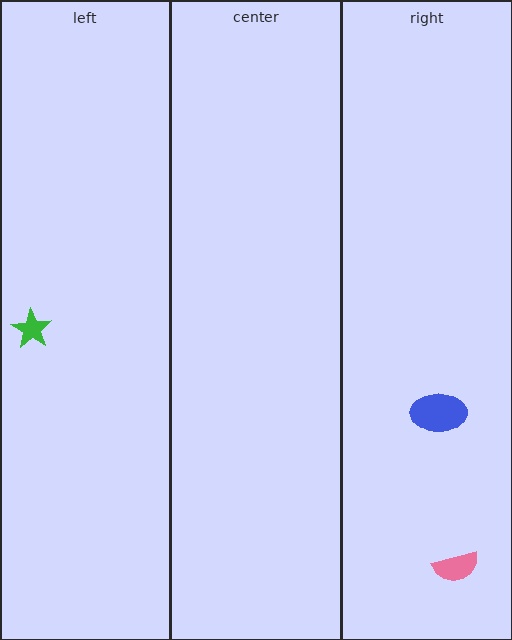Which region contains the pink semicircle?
The right region.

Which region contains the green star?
The left region.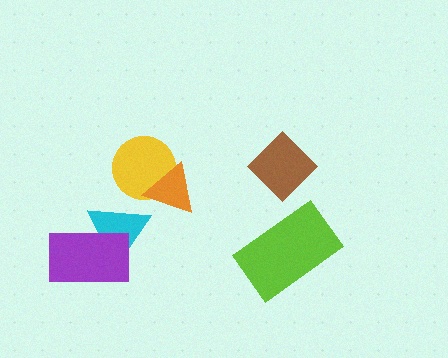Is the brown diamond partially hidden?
No, no other shape covers it.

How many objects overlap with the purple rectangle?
1 object overlaps with the purple rectangle.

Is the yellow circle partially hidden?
Yes, it is partially covered by another shape.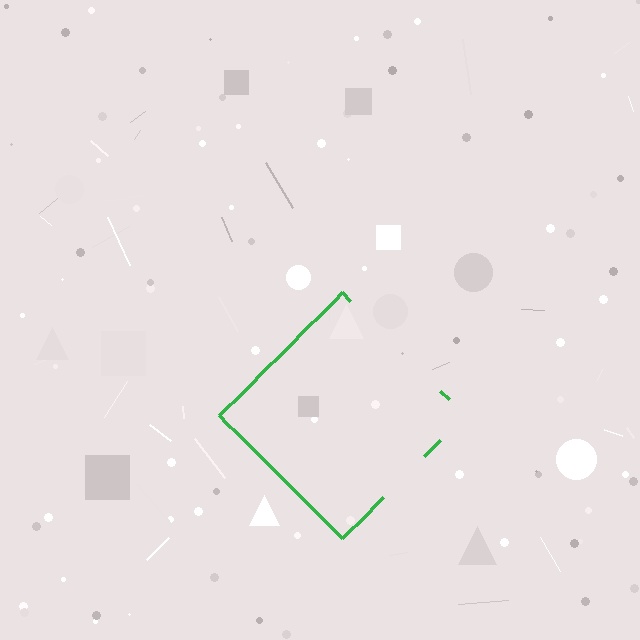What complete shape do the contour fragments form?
The contour fragments form a diamond.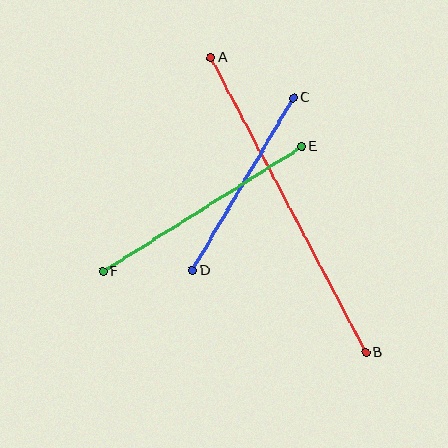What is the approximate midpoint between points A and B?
The midpoint is at approximately (288, 205) pixels.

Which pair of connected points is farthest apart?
Points A and B are farthest apart.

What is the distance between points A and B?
The distance is approximately 333 pixels.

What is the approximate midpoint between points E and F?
The midpoint is at approximately (202, 209) pixels.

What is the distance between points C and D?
The distance is approximately 200 pixels.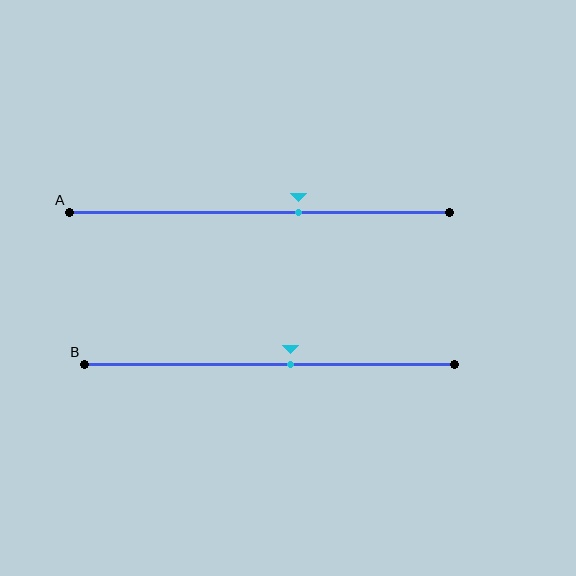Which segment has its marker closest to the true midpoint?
Segment B has its marker closest to the true midpoint.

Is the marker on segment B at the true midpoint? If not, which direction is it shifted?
No, the marker on segment B is shifted to the right by about 6% of the segment length.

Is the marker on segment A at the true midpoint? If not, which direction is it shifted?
No, the marker on segment A is shifted to the right by about 10% of the segment length.